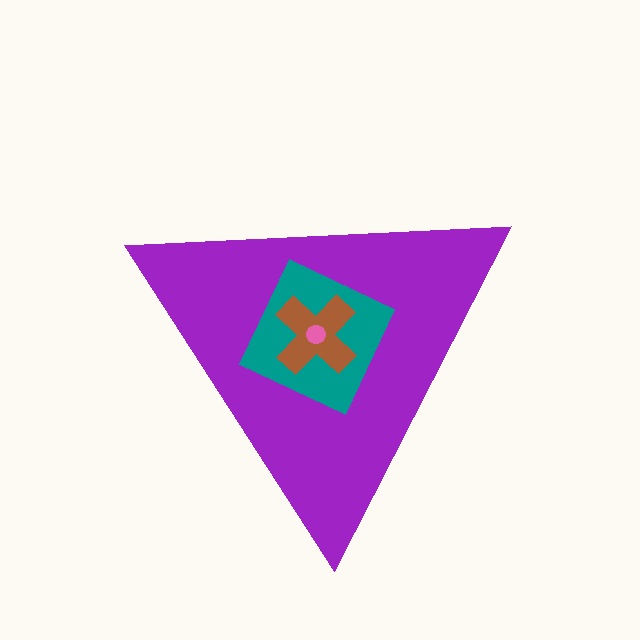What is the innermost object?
The pink circle.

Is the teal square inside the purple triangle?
Yes.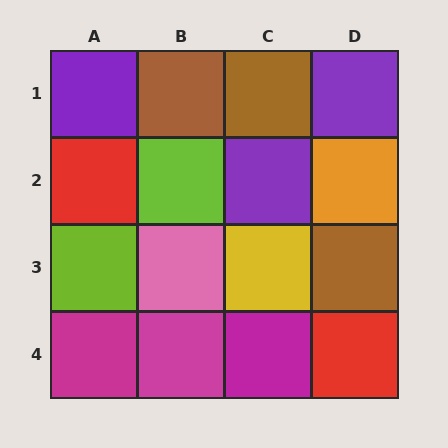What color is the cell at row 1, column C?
Brown.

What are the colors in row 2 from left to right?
Red, lime, purple, orange.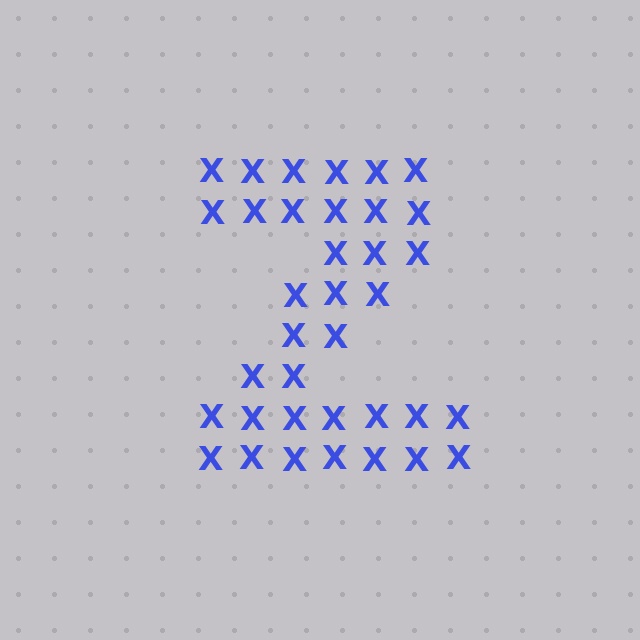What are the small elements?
The small elements are letter X's.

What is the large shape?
The large shape is the letter Z.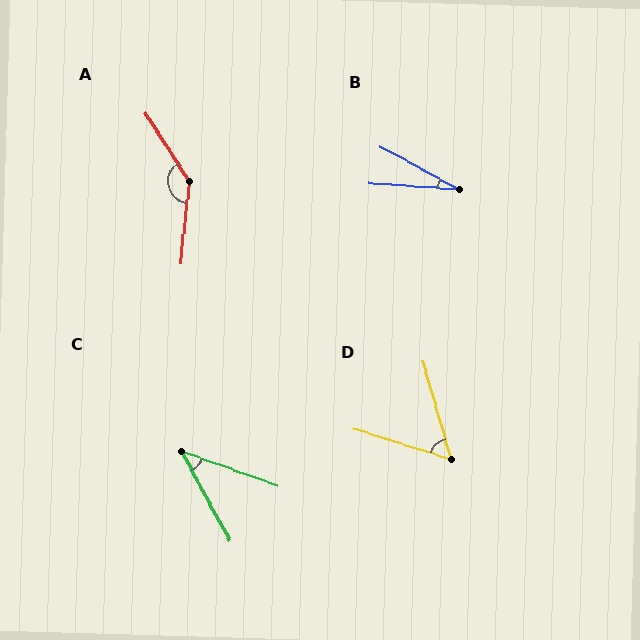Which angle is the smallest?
B, at approximately 24 degrees.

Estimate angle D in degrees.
Approximately 57 degrees.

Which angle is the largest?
A, at approximately 141 degrees.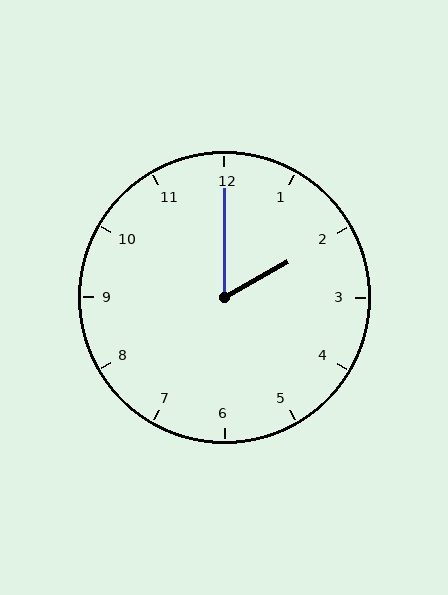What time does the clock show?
2:00.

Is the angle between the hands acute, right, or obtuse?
It is acute.